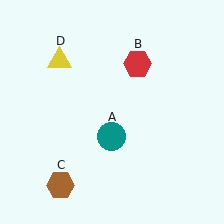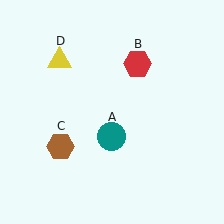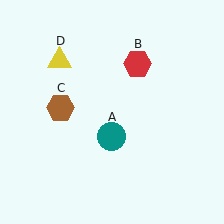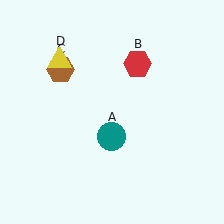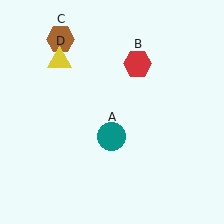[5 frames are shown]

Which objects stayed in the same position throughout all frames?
Teal circle (object A) and red hexagon (object B) and yellow triangle (object D) remained stationary.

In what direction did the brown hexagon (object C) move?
The brown hexagon (object C) moved up.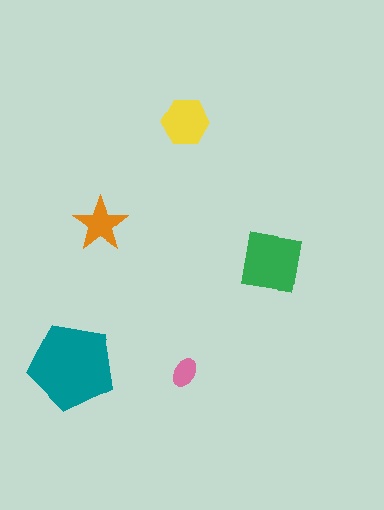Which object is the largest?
The teal pentagon.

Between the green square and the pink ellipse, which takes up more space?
The green square.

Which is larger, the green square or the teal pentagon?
The teal pentagon.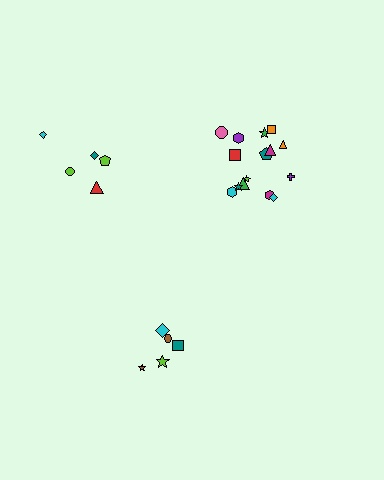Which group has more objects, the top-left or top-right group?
The top-right group.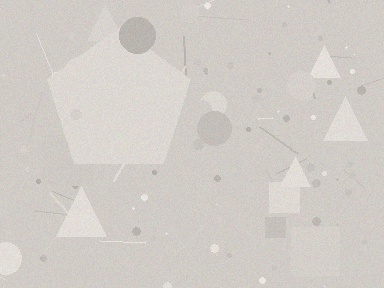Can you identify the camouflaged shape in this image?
The camouflaged shape is a pentagon.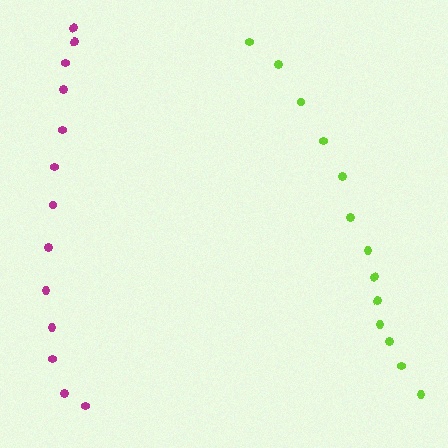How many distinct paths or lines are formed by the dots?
There are 2 distinct paths.